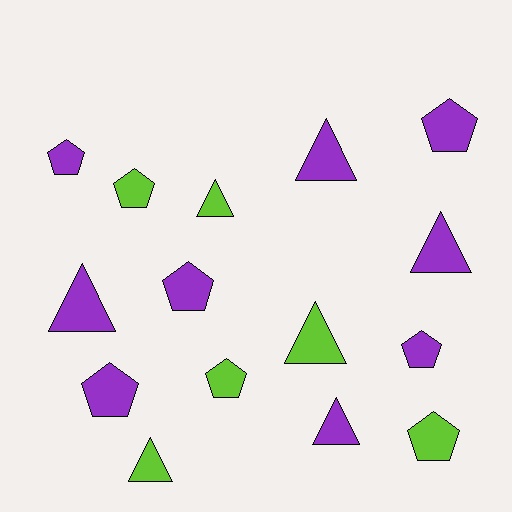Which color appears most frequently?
Purple, with 9 objects.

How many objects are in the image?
There are 15 objects.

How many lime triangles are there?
There are 3 lime triangles.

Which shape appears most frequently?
Pentagon, with 8 objects.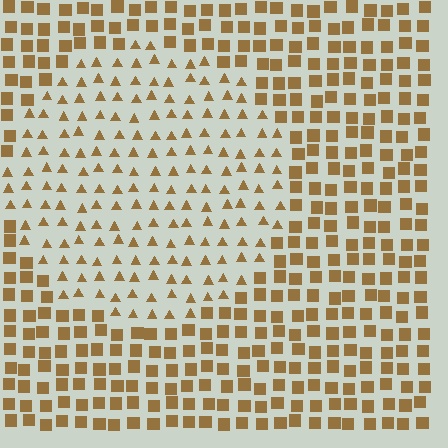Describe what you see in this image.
The image is filled with small brown elements arranged in a uniform grid. A circle-shaped region contains triangles, while the surrounding area contains squares. The boundary is defined purely by the change in element shape.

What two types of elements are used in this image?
The image uses triangles inside the circle region and squares outside it.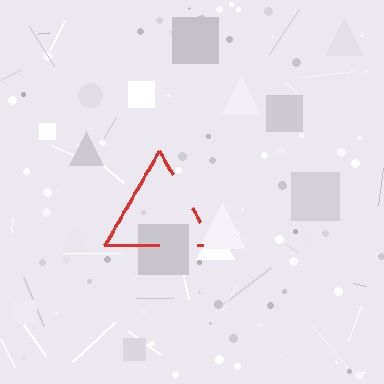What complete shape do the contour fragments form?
The contour fragments form a triangle.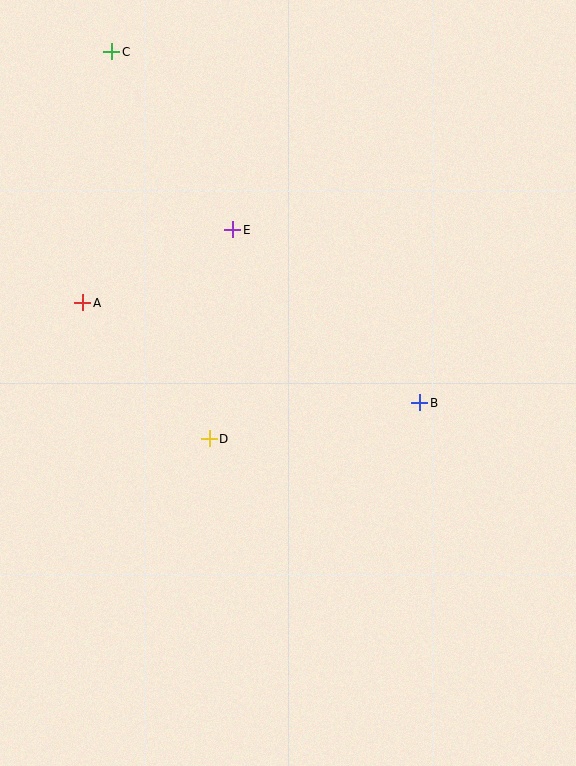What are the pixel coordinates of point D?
Point D is at (209, 439).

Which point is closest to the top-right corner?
Point E is closest to the top-right corner.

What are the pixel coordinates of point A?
Point A is at (83, 303).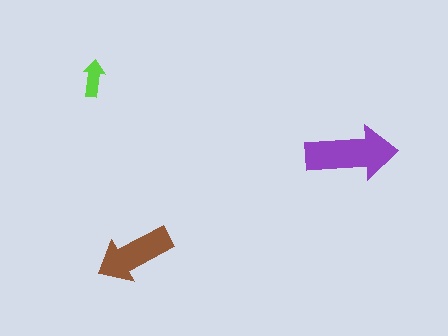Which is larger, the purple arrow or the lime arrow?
The purple one.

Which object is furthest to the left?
The lime arrow is leftmost.